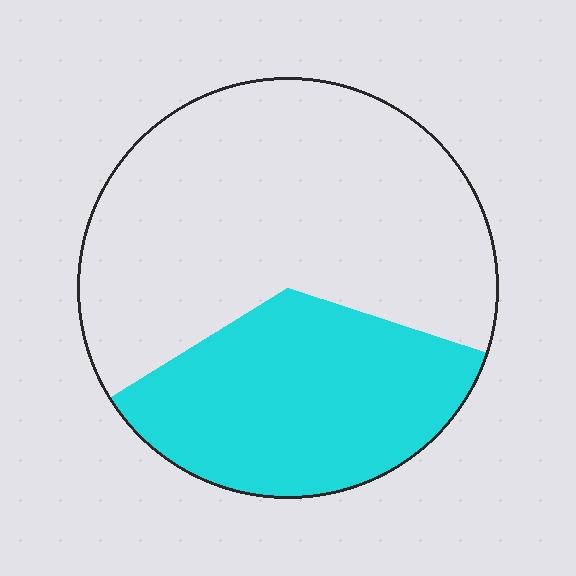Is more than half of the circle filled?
No.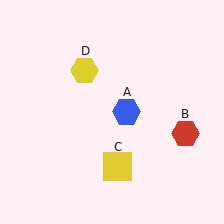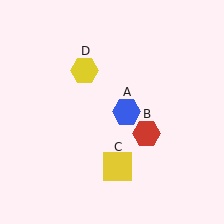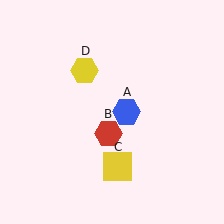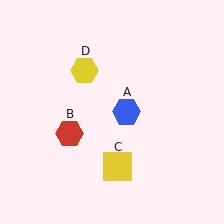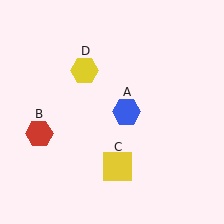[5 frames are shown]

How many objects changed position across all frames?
1 object changed position: red hexagon (object B).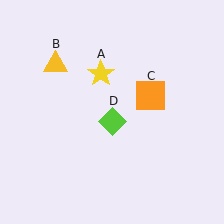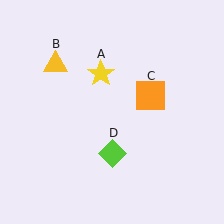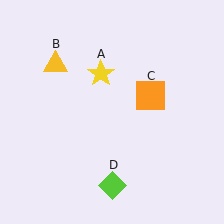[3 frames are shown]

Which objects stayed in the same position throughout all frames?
Yellow star (object A) and yellow triangle (object B) and orange square (object C) remained stationary.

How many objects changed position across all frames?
1 object changed position: lime diamond (object D).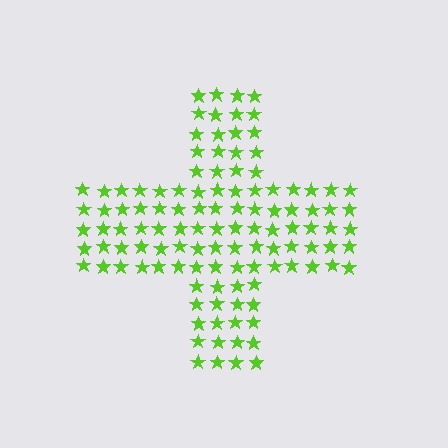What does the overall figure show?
The overall figure shows a cross.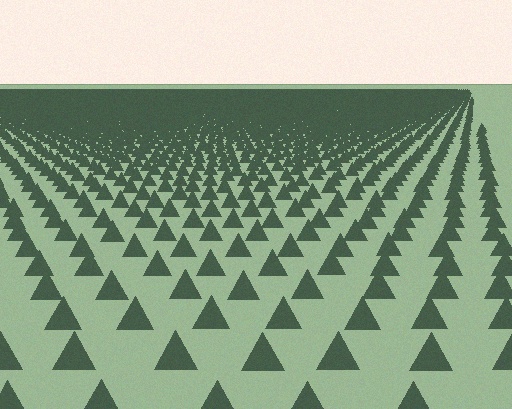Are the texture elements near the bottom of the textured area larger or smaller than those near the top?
Larger. Near the bottom, elements are closer to the viewer and appear at a bigger on-screen size.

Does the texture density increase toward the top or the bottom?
Density increases toward the top.